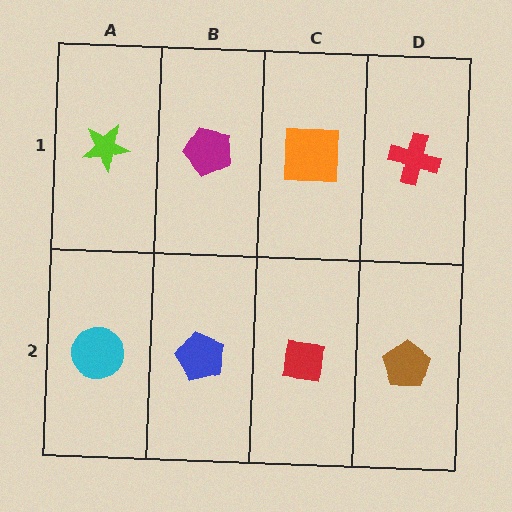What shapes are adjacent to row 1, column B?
A blue pentagon (row 2, column B), a lime star (row 1, column A), an orange square (row 1, column C).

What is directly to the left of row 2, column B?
A cyan circle.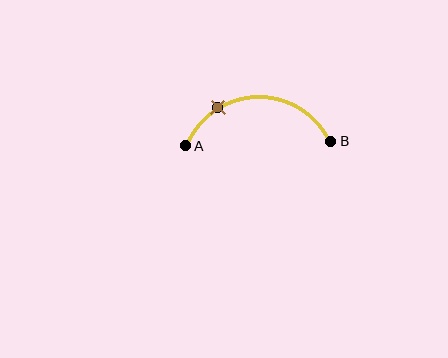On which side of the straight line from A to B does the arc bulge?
The arc bulges above the straight line connecting A and B.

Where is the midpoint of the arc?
The arc midpoint is the point on the curve farthest from the straight line joining A and B. It sits above that line.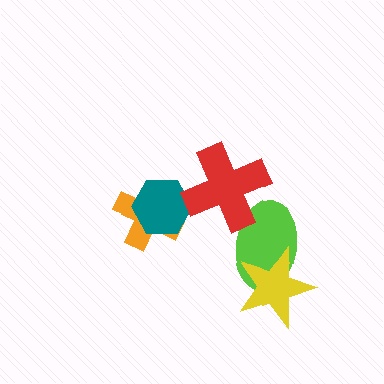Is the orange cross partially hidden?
Yes, it is partially covered by another shape.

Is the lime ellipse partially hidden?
Yes, it is partially covered by another shape.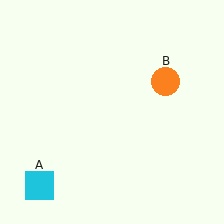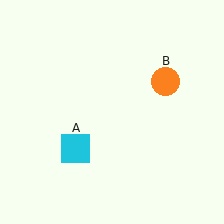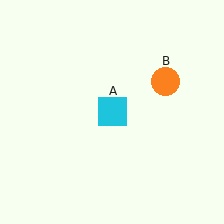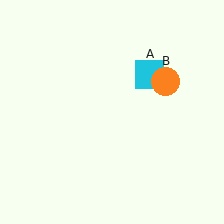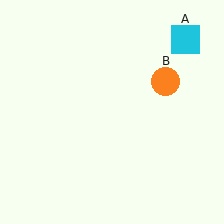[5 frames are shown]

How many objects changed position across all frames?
1 object changed position: cyan square (object A).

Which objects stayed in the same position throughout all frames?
Orange circle (object B) remained stationary.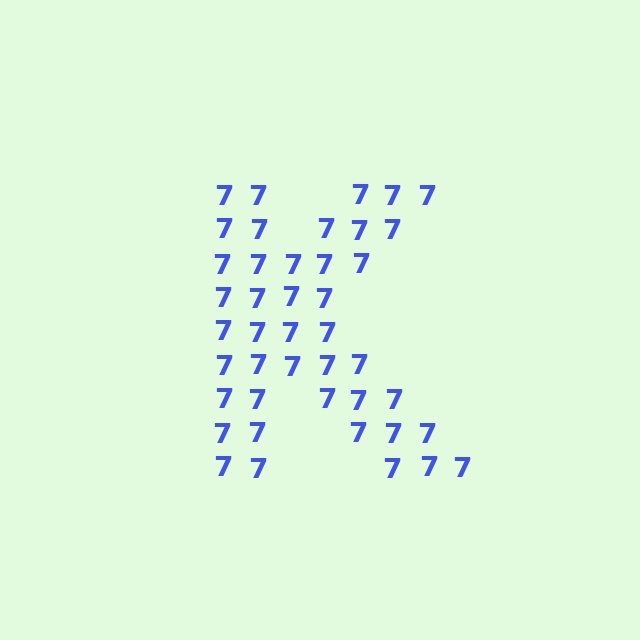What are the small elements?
The small elements are digit 7's.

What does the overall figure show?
The overall figure shows the letter K.